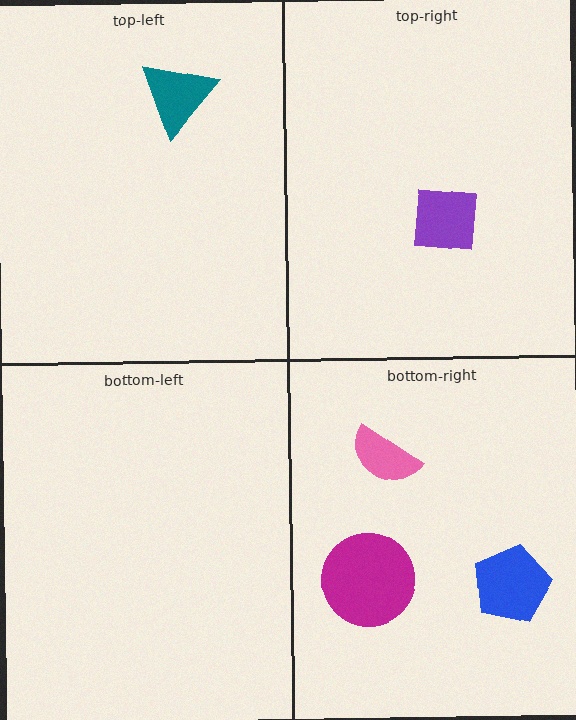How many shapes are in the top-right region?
1.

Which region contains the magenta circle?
The bottom-right region.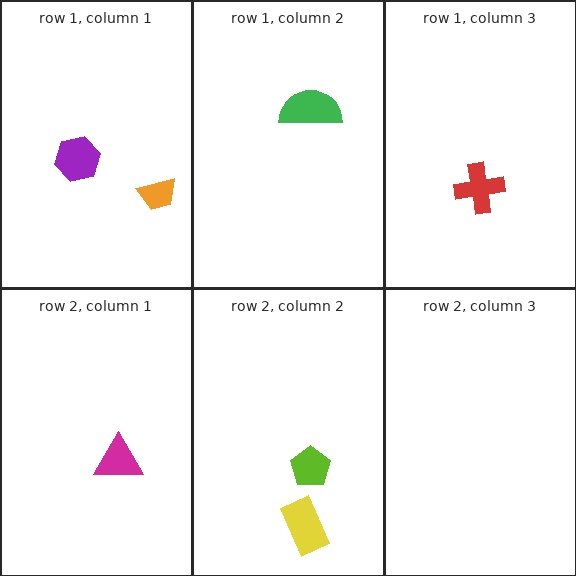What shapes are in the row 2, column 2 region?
The lime pentagon, the yellow rectangle.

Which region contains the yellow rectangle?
The row 2, column 2 region.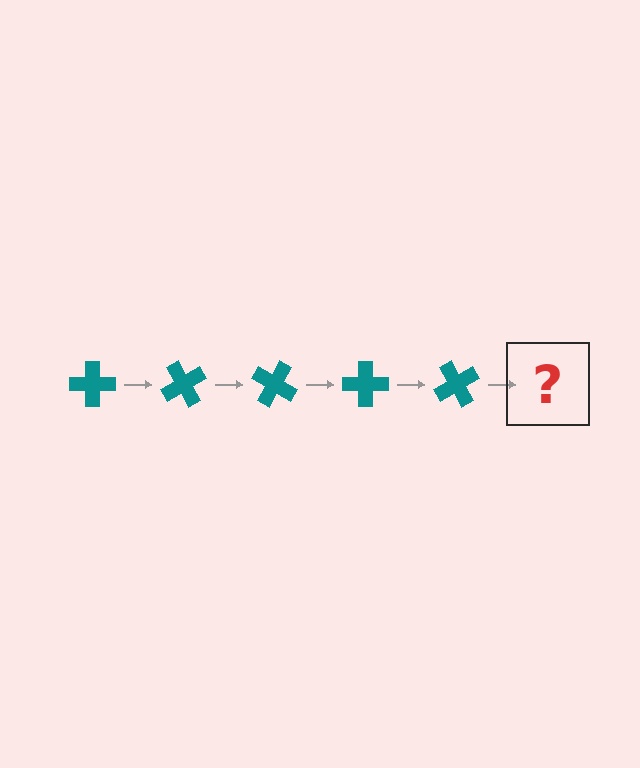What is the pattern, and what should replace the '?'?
The pattern is that the cross rotates 60 degrees each step. The '?' should be a teal cross rotated 300 degrees.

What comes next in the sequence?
The next element should be a teal cross rotated 300 degrees.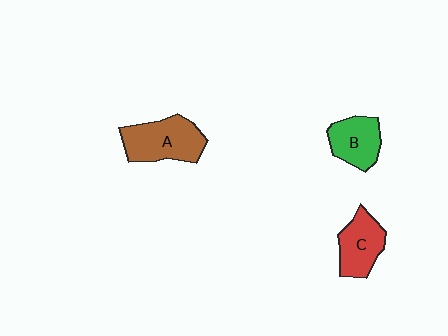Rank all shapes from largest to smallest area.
From largest to smallest: A (brown), C (red), B (green).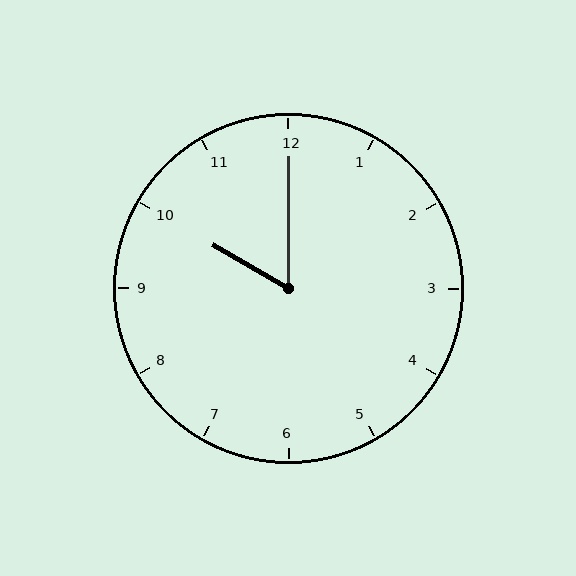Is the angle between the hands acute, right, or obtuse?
It is acute.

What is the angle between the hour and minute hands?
Approximately 60 degrees.